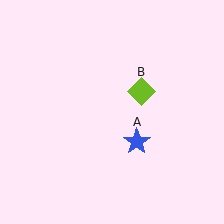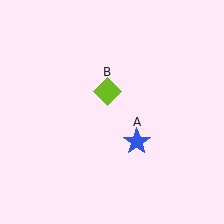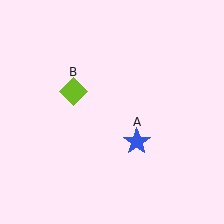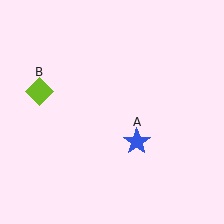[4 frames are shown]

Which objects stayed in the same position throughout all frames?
Blue star (object A) remained stationary.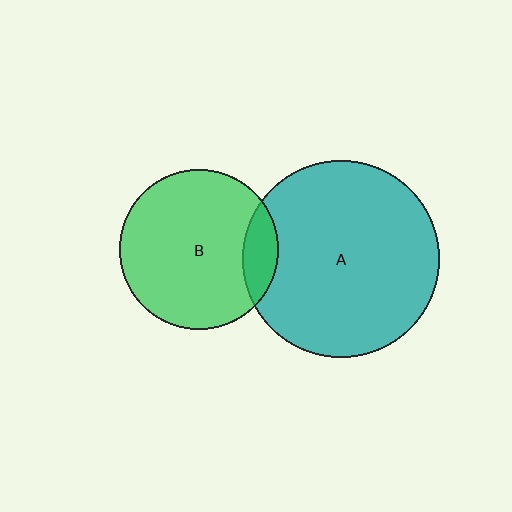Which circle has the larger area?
Circle A (teal).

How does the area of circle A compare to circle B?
Approximately 1.5 times.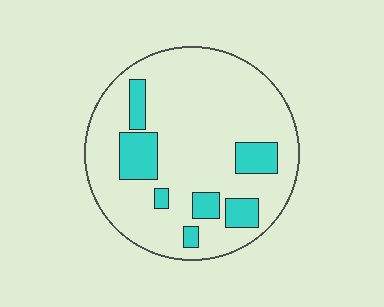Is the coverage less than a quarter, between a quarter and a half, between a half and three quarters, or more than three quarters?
Less than a quarter.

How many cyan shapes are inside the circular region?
7.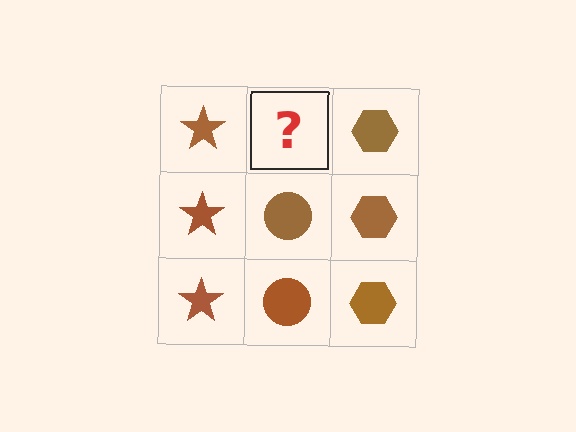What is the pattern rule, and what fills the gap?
The rule is that each column has a consistent shape. The gap should be filled with a brown circle.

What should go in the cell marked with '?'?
The missing cell should contain a brown circle.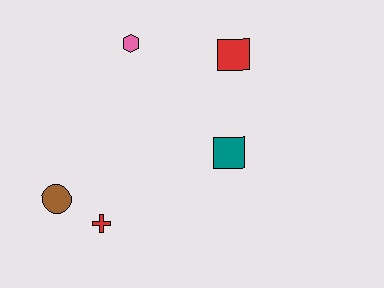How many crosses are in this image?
There is 1 cross.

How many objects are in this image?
There are 5 objects.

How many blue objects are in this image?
There are no blue objects.